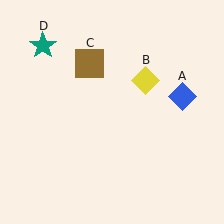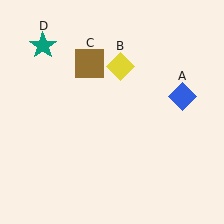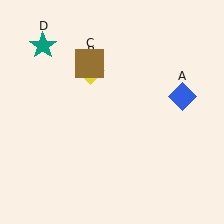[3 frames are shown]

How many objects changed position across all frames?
1 object changed position: yellow diamond (object B).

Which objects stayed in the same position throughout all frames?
Blue diamond (object A) and brown square (object C) and teal star (object D) remained stationary.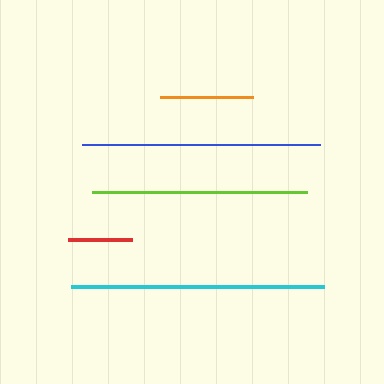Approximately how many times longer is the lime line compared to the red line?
The lime line is approximately 3.4 times the length of the red line.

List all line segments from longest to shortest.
From longest to shortest: cyan, blue, lime, orange, red.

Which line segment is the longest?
The cyan line is the longest at approximately 253 pixels.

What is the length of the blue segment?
The blue segment is approximately 239 pixels long.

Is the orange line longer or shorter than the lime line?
The lime line is longer than the orange line.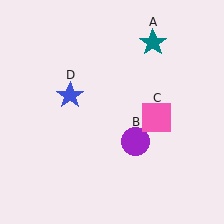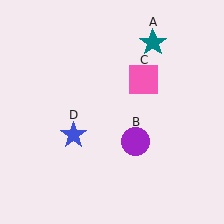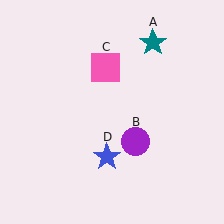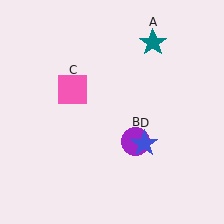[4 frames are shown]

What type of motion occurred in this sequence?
The pink square (object C), blue star (object D) rotated counterclockwise around the center of the scene.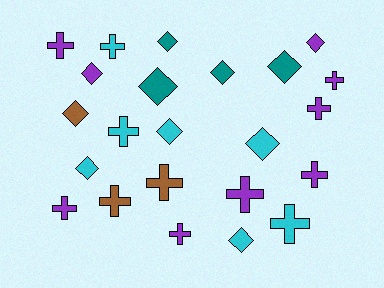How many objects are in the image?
There are 23 objects.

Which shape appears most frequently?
Cross, with 12 objects.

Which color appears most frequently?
Purple, with 9 objects.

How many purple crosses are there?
There are 7 purple crosses.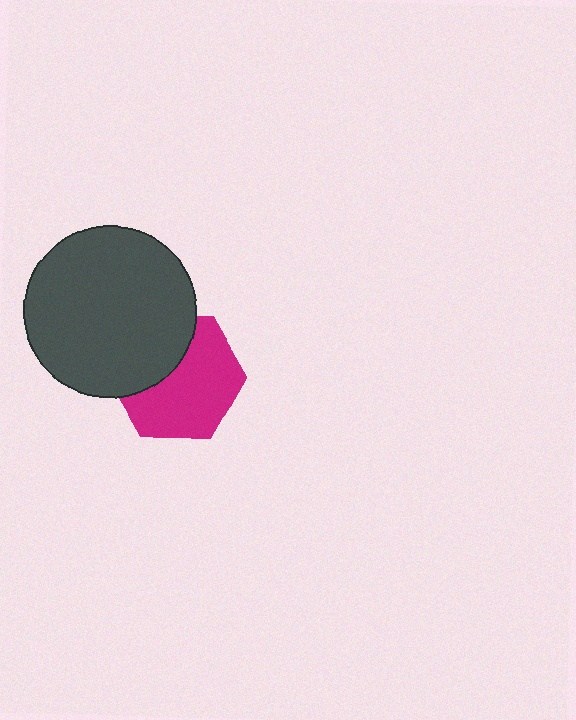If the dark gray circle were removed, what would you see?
You would see the complete magenta hexagon.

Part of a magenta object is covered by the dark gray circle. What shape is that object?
It is a hexagon.